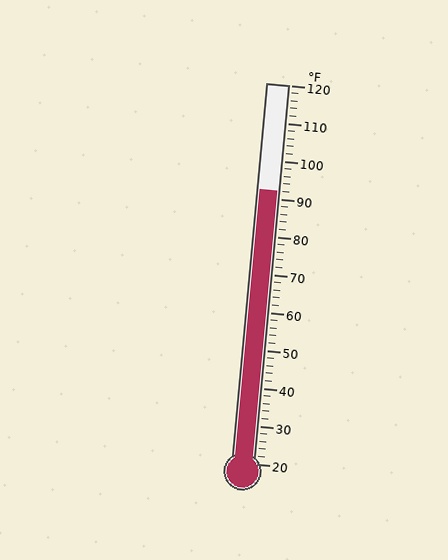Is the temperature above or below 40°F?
The temperature is above 40°F.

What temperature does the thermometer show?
The thermometer shows approximately 92°F.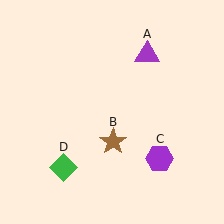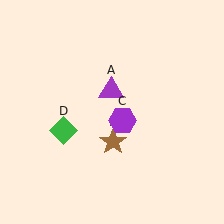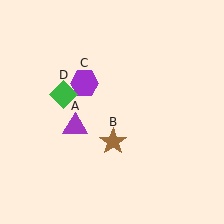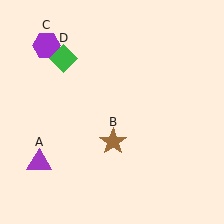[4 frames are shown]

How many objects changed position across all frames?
3 objects changed position: purple triangle (object A), purple hexagon (object C), green diamond (object D).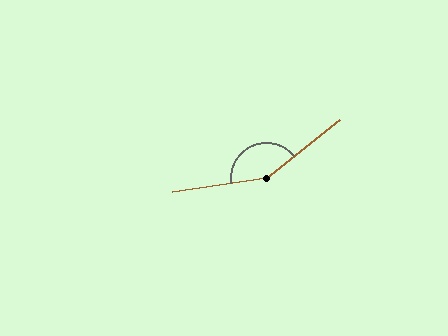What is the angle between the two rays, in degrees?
Approximately 150 degrees.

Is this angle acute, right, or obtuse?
It is obtuse.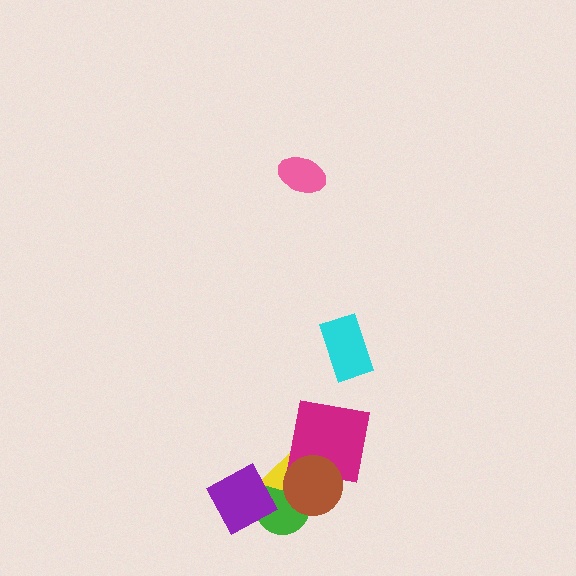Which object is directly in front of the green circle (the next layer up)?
The yellow triangle is directly in front of the green circle.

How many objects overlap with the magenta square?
2 objects overlap with the magenta square.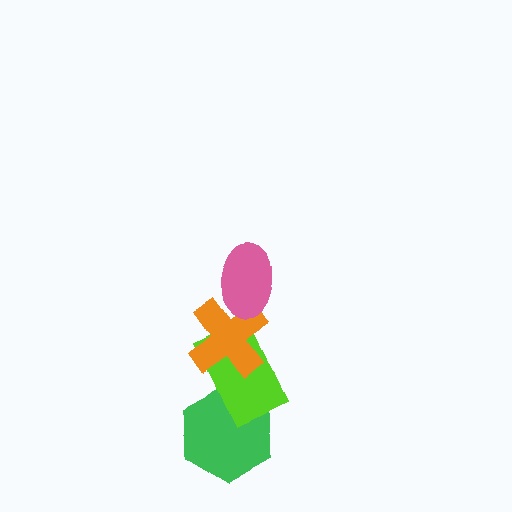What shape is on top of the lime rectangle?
The orange cross is on top of the lime rectangle.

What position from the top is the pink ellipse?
The pink ellipse is 1st from the top.